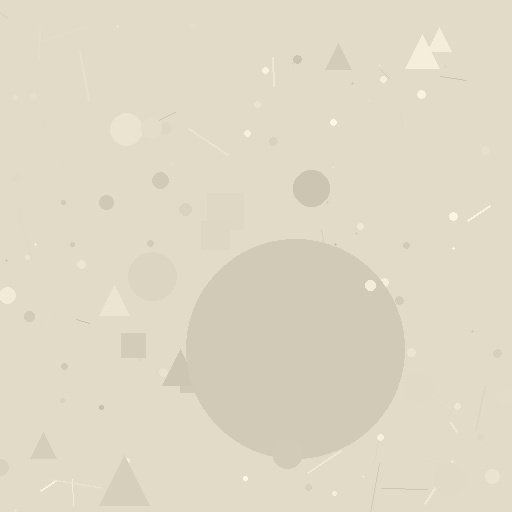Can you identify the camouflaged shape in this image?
The camouflaged shape is a circle.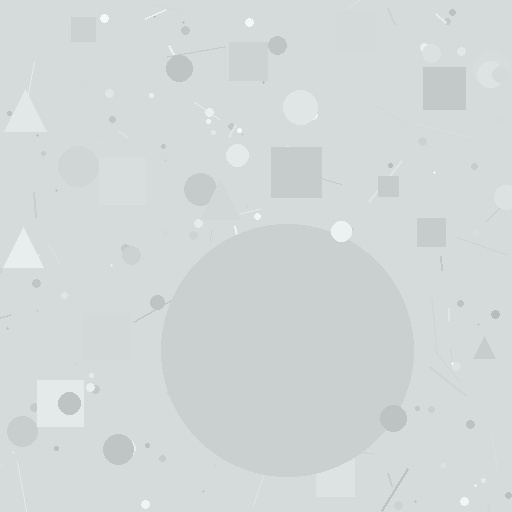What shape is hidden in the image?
A circle is hidden in the image.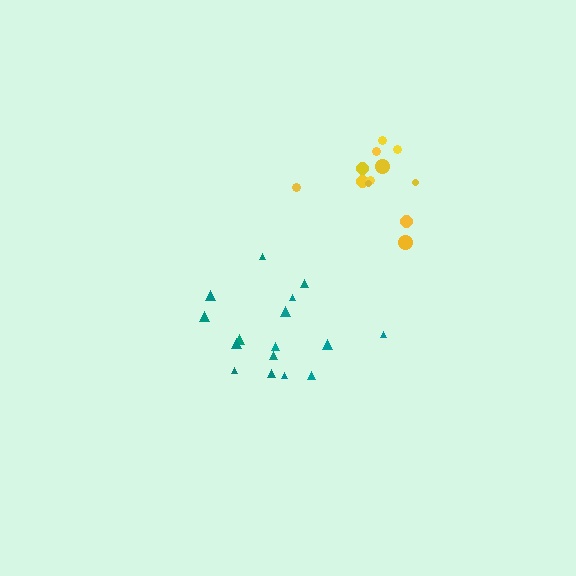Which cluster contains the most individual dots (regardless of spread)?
Teal (16).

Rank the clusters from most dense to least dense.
yellow, teal.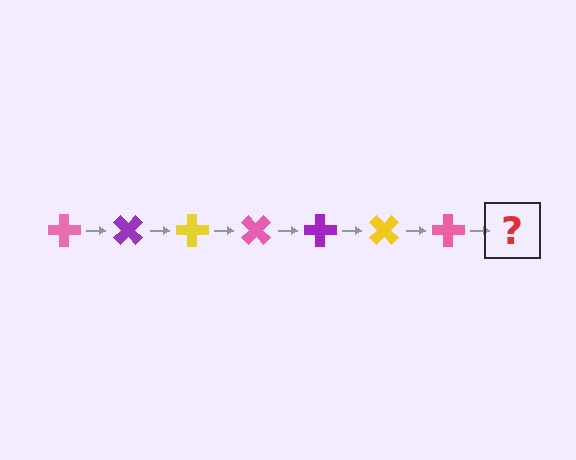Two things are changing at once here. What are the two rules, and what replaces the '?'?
The two rules are that it rotates 45 degrees each step and the color cycles through pink, purple, and yellow. The '?' should be a purple cross, rotated 315 degrees from the start.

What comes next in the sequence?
The next element should be a purple cross, rotated 315 degrees from the start.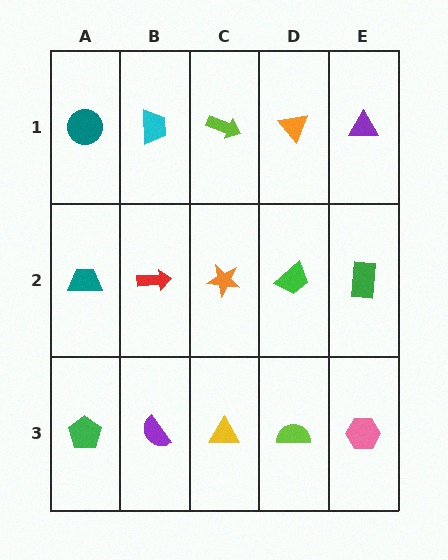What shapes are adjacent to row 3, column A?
A teal trapezoid (row 2, column A), a purple semicircle (row 3, column B).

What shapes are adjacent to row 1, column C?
An orange star (row 2, column C), a cyan trapezoid (row 1, column B), an orange triangle (row 1, column D).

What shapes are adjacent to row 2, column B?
A cyan trapezoid (row 1, column B), a purple semicircle (row 3, column B), a teal trapezoid (row 2, column A), an orange star (row 2, column C).